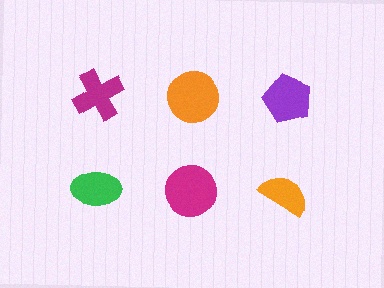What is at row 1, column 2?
An orange circle.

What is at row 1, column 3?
A purple pentagon.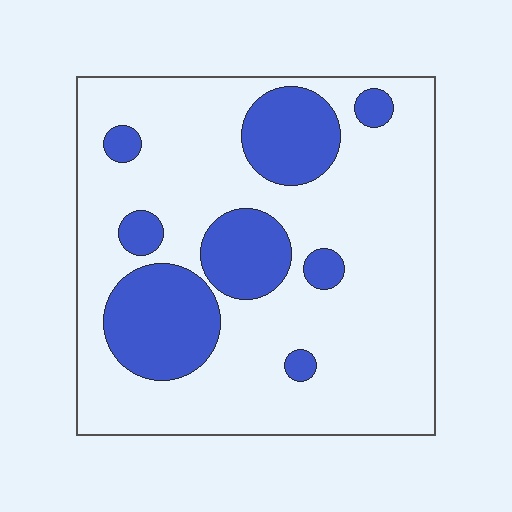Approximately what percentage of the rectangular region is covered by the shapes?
Approximately 25%.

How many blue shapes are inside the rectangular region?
8.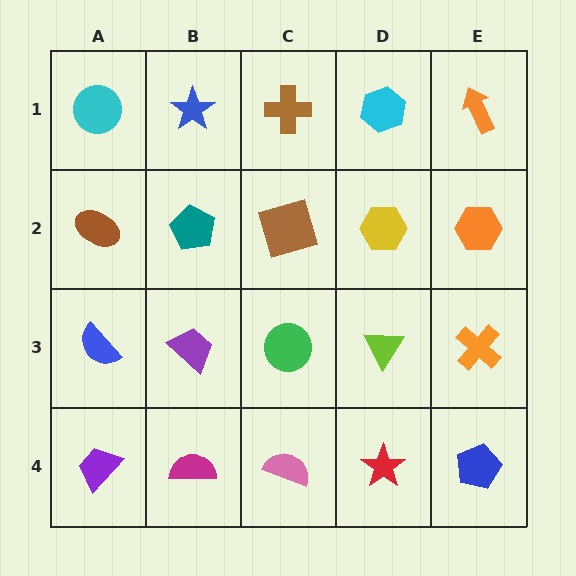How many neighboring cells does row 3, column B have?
4.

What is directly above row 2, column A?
A cyan circle.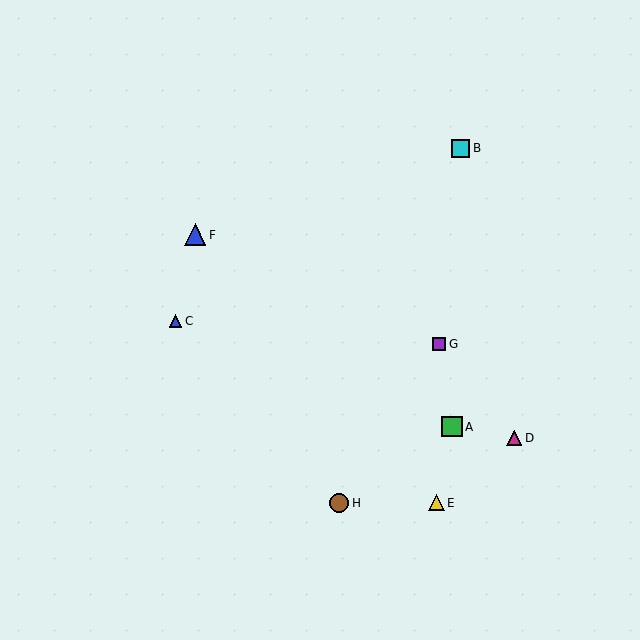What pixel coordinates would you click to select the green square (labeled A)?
Click at (452, 427) to select the green square A.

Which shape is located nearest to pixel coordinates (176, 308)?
The blue triangle (labeled C) at (175, 321) is nearest to that location.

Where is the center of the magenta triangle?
The center of the magenta triangle is at (514, 438).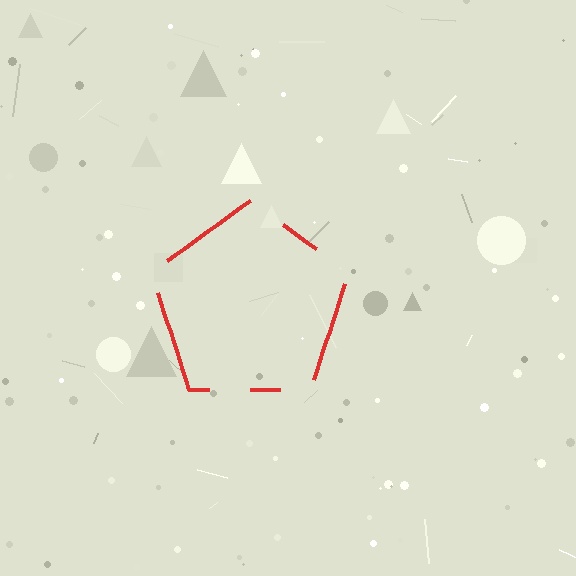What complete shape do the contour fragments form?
The contour fragments form a pentagon.